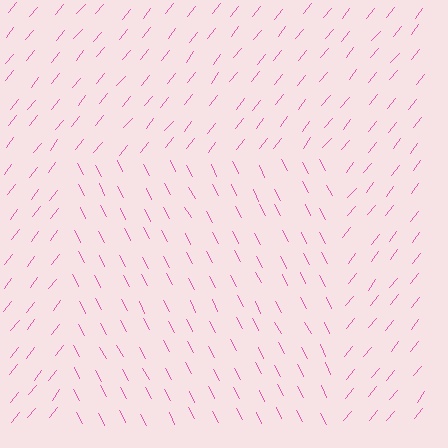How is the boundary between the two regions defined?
The boundary is defined purely by a change in line orientation (approximately 66 degrees difference). All lines are the same color and thickness.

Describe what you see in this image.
The image is filled with small pink line segments. A rectangle region in the image has lines oriented differently from the surrounding lines, creating a visible texture boundary.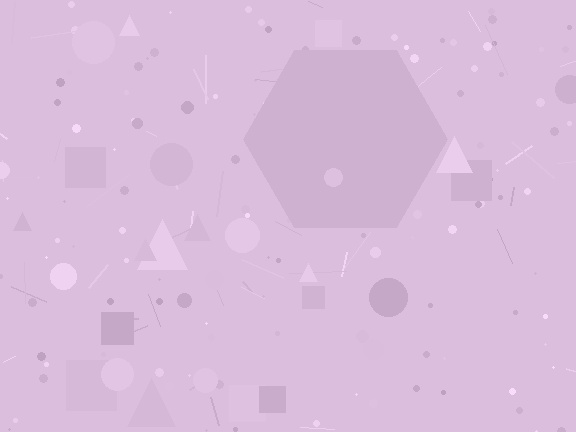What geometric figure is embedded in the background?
A hexagon is embedded in the background.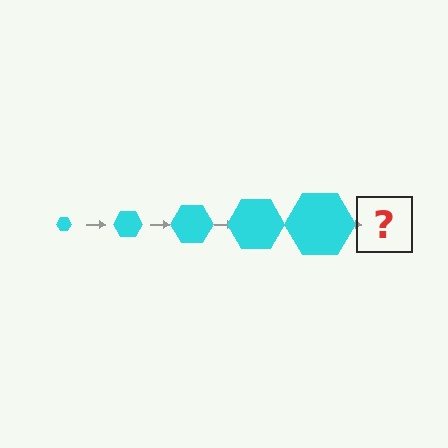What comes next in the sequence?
The next element should be a cyan hexagon, larger than the previous one.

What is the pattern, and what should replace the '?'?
The pattern is that the hexagon gets progressively larger each step. The '?' should be a cyan hexagon, larger than the previous one.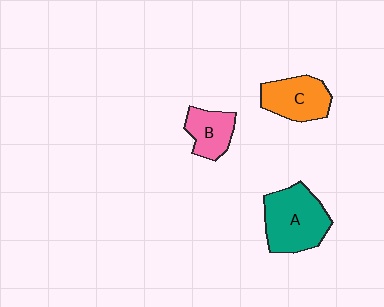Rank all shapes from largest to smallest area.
From largest to smallest: A (teal), C (orange), B (pink).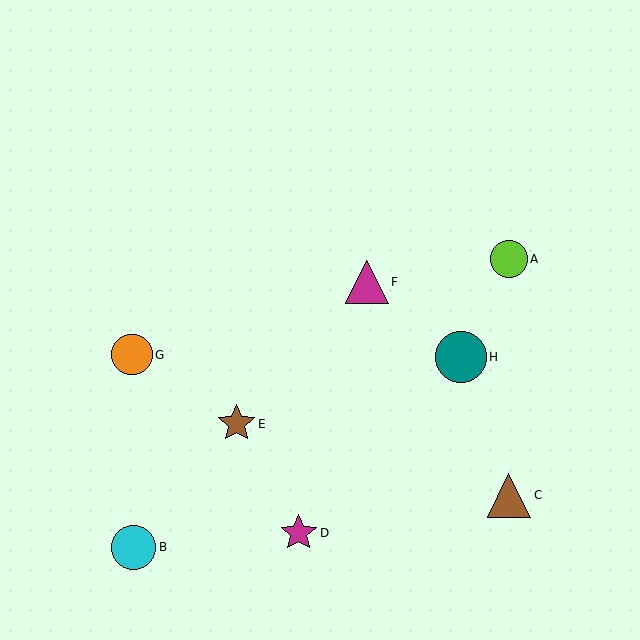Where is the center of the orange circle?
The center of the orange circle is at (132, 355).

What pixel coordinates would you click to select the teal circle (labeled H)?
Click at (461, 357) to select the teal circle H.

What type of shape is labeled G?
Shape G is an orange circle.